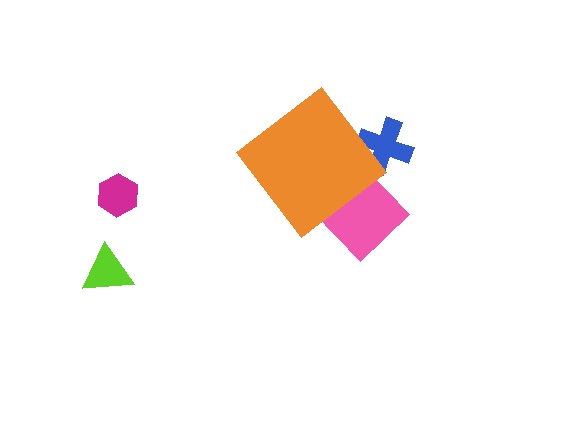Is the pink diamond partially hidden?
Yes, the pink diamond is partially hidden behind the orange diamond.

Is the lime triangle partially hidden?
No, the lime triangle is fully visible.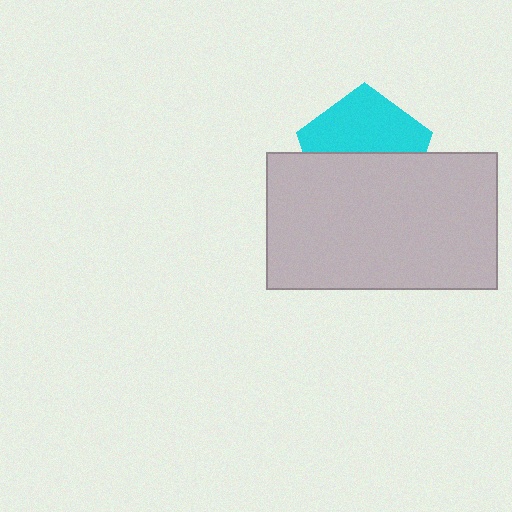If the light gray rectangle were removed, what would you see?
You would see the complete cyan pentagon.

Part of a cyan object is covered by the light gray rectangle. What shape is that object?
It is a pentagon.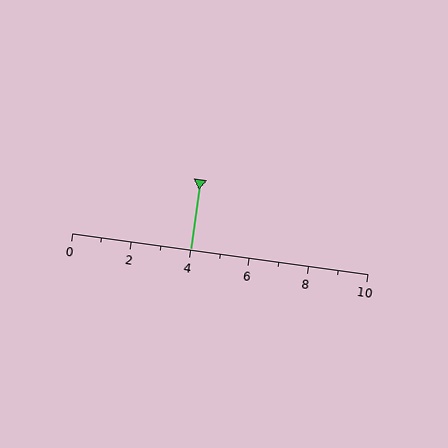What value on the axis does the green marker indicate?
The marker indicates approximately 4.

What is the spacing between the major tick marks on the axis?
The major ticks are spaced 2 apart.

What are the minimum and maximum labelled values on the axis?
The axis runs from 0 to 10.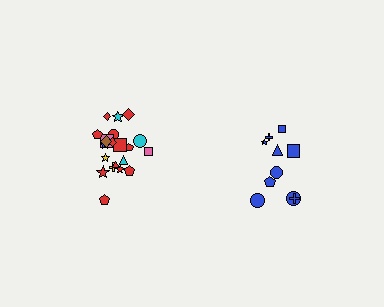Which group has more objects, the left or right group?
The left group.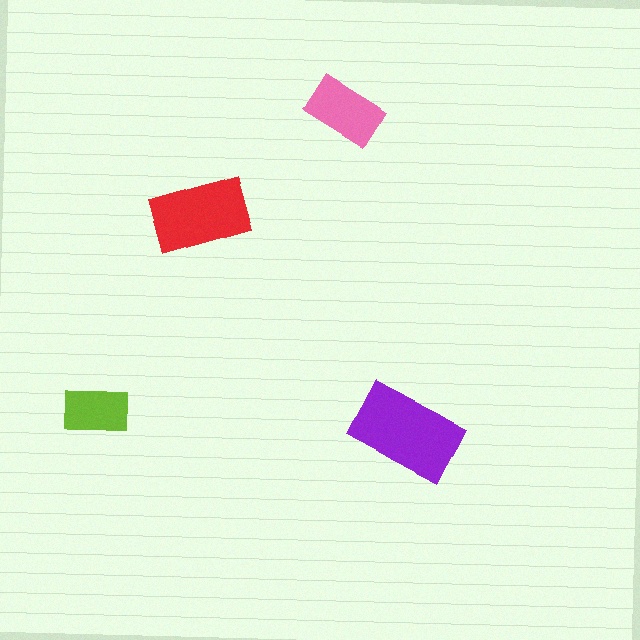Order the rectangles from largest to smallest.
the purple one, the red one, the pink one, the lime one.